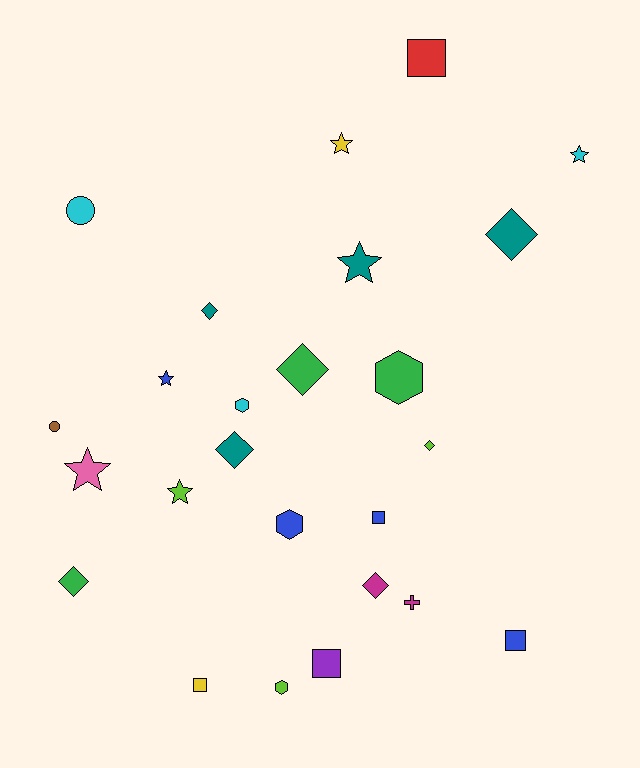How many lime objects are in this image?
There are 3 lime objects.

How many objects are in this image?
There are 25 objects.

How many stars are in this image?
There are 6 stars.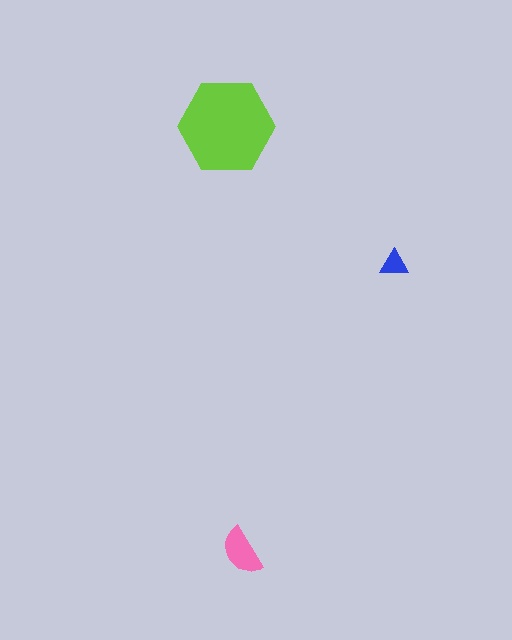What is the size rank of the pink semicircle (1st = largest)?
2nd.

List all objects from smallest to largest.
The blue triangle, the pink semicircle, the lime hexagon.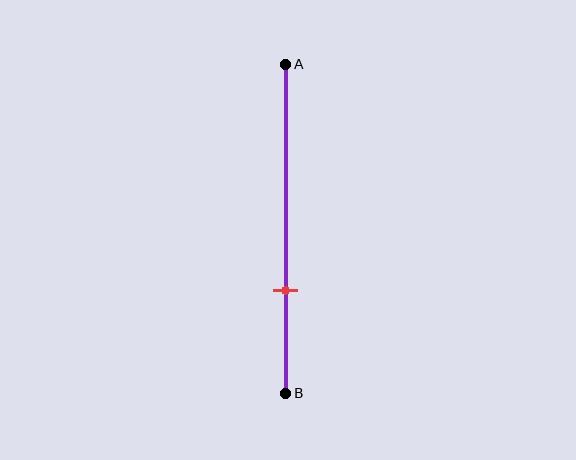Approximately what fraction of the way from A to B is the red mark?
The red mark is approximately 70% of the way from A to B.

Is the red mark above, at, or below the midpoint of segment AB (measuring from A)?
The red mark is below the midpoint of segment AB.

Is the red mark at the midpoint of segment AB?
No, the mark is at about 70% from A, not at the 50% midpoint.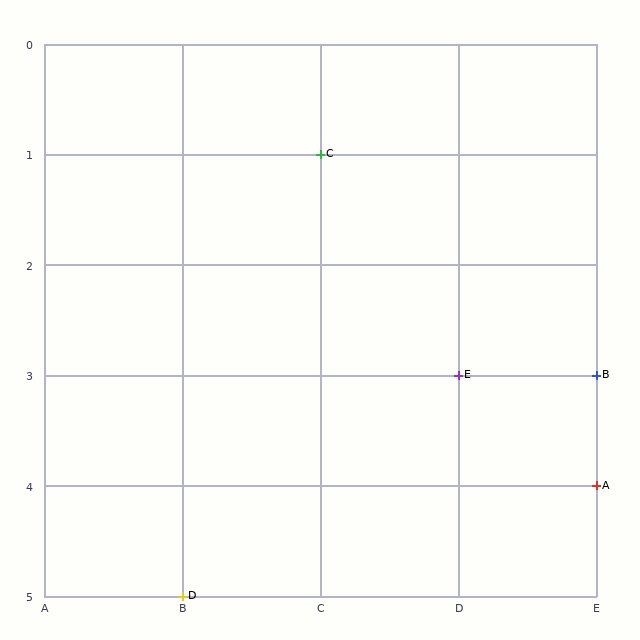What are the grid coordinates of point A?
Point A is at grid coordinates (E, 4).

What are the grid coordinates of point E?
Point E is at grid coordinates (D, 3).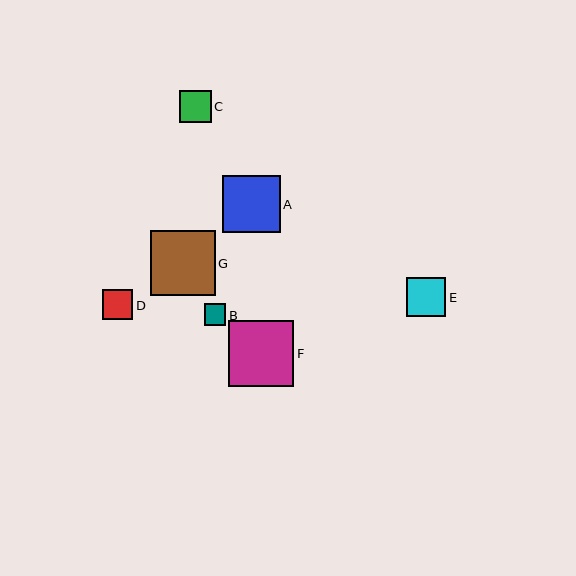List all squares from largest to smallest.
From largest to smallest: F, G, A, E, C, D, B.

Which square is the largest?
Square F is the largest with a size of approximately 66 pixels.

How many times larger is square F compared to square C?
Square F is approximately 2.1 times the size of square C.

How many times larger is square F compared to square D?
Square F is approximately 2.2 times the size of square D.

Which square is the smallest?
Square B is the smallest with a size of approximately 21 pixels.